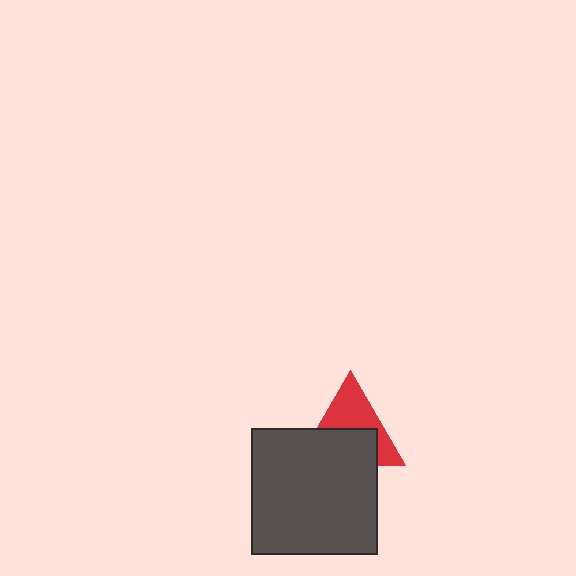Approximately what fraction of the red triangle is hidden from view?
Roughly 51% of the red triangle is hidden behind the dark gray square.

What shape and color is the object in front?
The object in front is a dark gray square.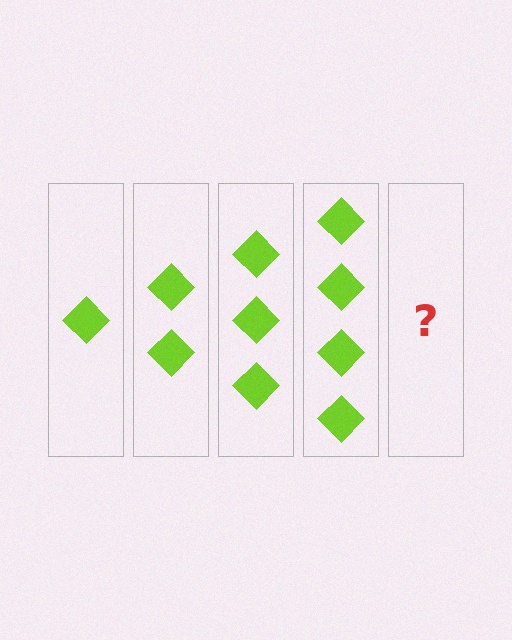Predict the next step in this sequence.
The next step is 5 diamonds.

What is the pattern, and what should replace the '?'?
The pattern is that each step adds one more diamond. The '?' should be 5 diamonds.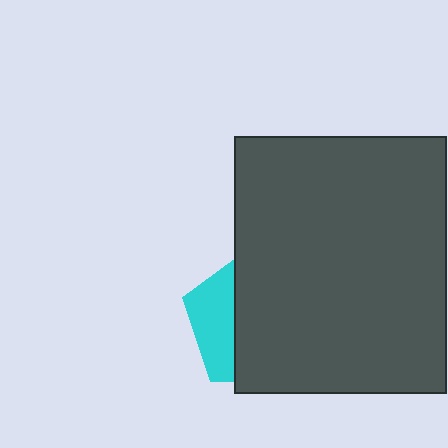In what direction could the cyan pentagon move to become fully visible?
The cyan pentagon could move left. That would shift it out from behind the dark gray rectangle entirely.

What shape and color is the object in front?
The object in front is a dark gray rectangle.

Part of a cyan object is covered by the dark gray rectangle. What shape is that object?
It is a pentagon.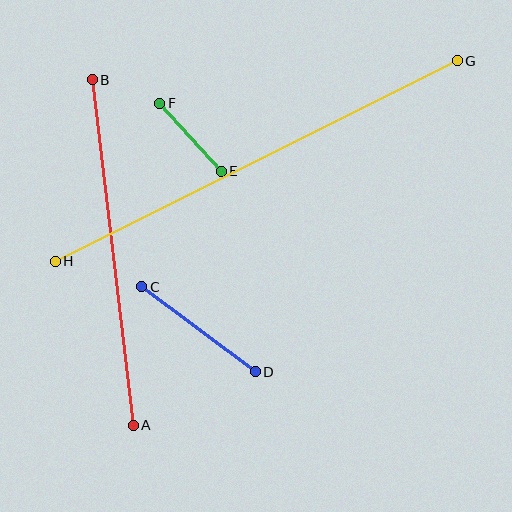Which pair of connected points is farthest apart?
Points G and H are farthest apart.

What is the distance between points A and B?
The distance is approximately 348 pixels.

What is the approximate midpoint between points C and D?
The midpoint is at approximately (198, 329) pixels.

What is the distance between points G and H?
The distance is approximately 449 pixels.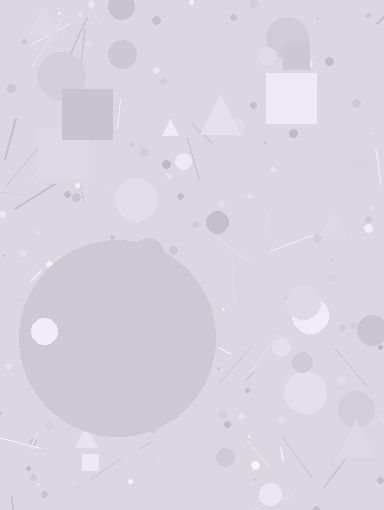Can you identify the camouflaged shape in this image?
The camouflaged shape is a circle.